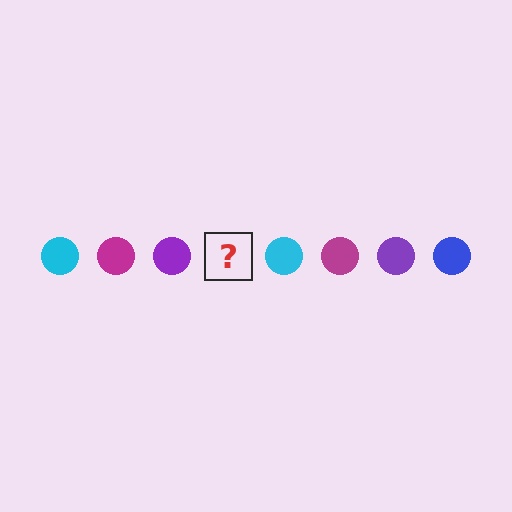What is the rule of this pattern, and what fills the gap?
The rule is that the pattern cycles through cyan, magenta, purple, blue circles. The gap should be filled with a blue circle.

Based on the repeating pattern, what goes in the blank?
The blank should be a blue circle.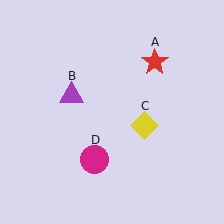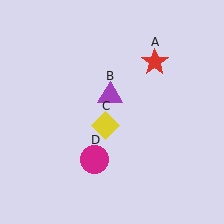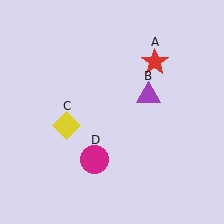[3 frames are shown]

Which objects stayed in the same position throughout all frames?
Red star (object A) and magenta circle (object D) remained stationary.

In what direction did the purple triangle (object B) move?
The purple triangle (object B) moved right.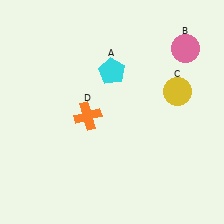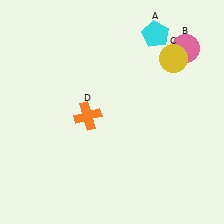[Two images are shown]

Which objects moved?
The objects that moved are: the cyan pentagon (A), the yellow circle (C).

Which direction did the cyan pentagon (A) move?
The cyan pentagon (A) moved right.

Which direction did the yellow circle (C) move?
The yellow circle (C) moved up.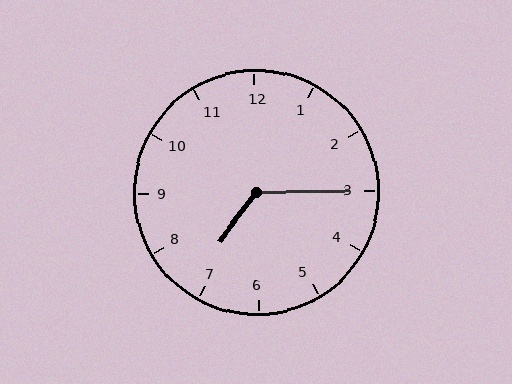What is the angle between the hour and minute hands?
Approximately 128 degrees.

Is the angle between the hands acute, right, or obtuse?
It is obtuse.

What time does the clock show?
7:15.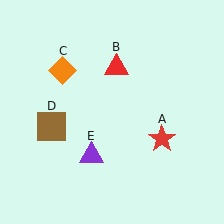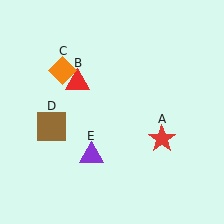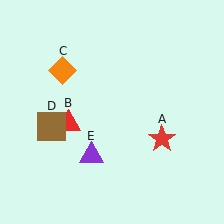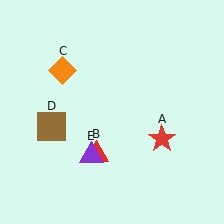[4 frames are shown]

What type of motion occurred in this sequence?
The red triangle (object B) rotated counterclockwise around the center of the scene.